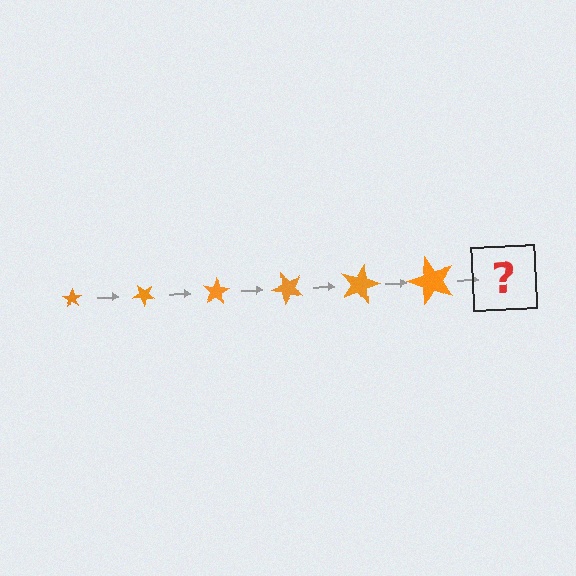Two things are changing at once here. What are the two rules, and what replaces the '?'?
The two rules are that the star grows larger each step and it rotates 40 degrees each step. The '?' should be a star, larger than the previous one and rotated 240 degrees from the start.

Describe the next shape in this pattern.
It should be a star, larger than the previous one and rotated 240 degrees from the start.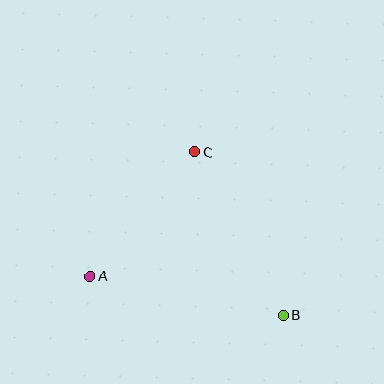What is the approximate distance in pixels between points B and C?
The distance between B and C is approximately 185 pixels.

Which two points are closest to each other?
Points A and C are closest to each other.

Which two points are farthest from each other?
Points A and B are farthest from each other.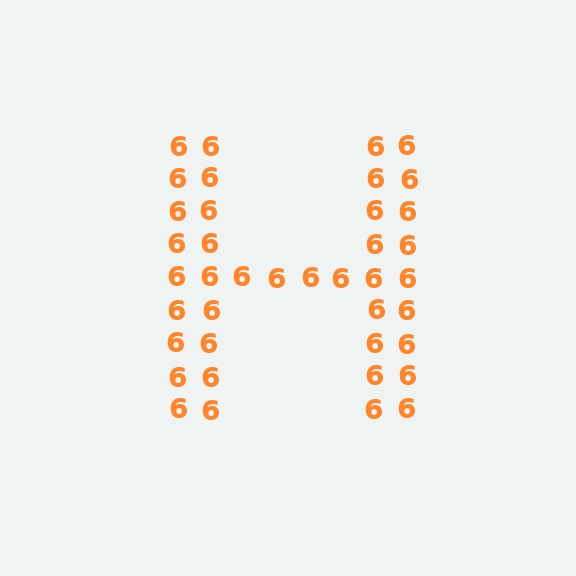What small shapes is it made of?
It is made of small digit 6's.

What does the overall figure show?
The overall figure shows the letter H.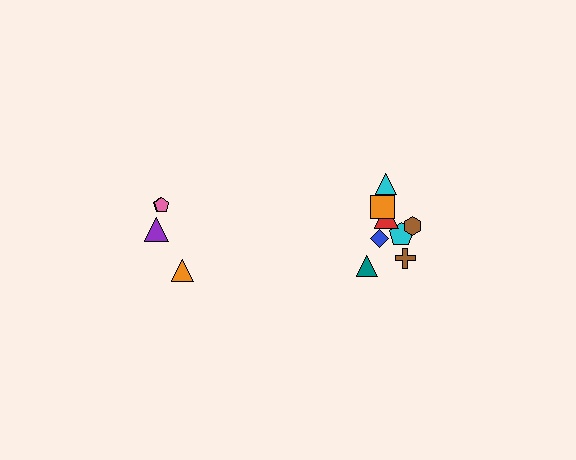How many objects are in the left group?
There are 4 objects.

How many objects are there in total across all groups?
There are 12 objects.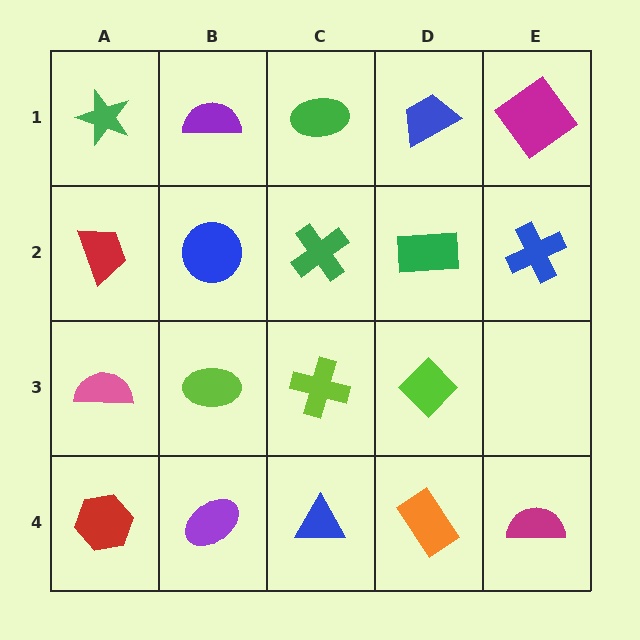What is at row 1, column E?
A magenta diamond.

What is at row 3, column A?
A pink semicircle.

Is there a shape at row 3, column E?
No, that cell is empty.